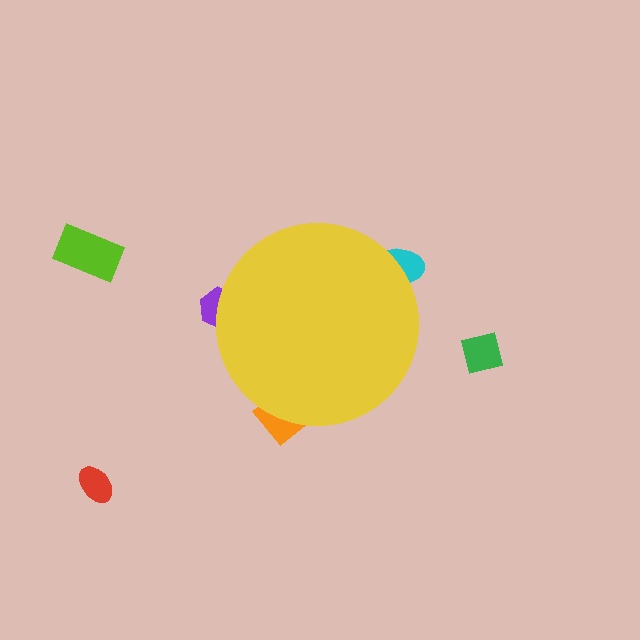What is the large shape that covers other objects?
A yellow circle.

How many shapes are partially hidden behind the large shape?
3 shapes are partially hidden.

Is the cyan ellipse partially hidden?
Yes, the cyan ellipse is partially hidden behind the yellow circle.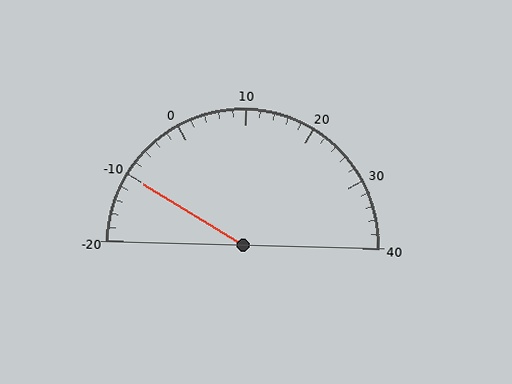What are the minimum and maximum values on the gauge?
The gauge ranges from -20 to 40.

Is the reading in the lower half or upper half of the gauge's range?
The reading is in the lower half of the range (-20 to 40).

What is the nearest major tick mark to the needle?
The nearest major tick mark is -10.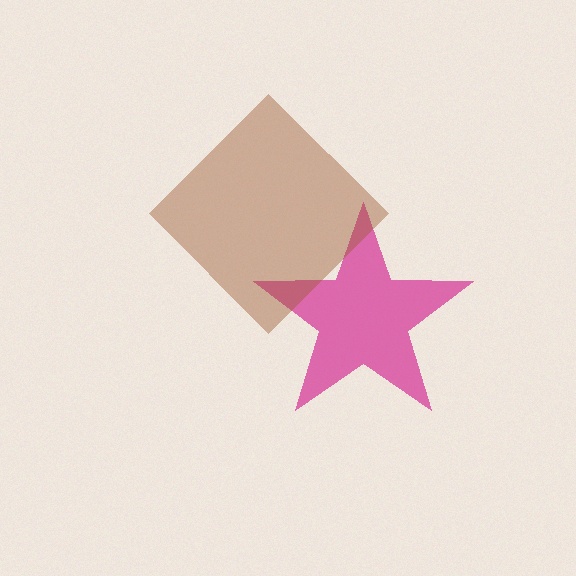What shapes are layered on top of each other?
The layered shapes are: a magenta star, a brown diamond.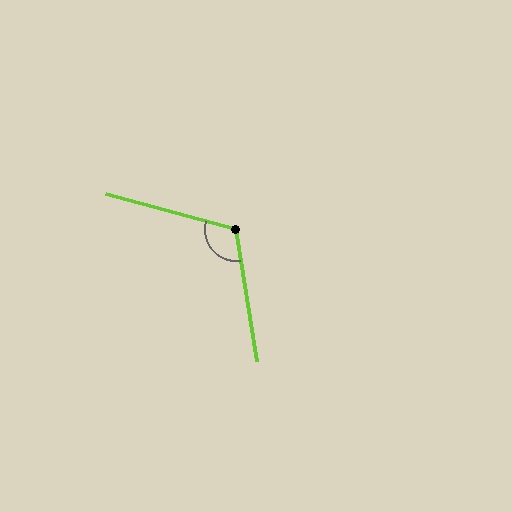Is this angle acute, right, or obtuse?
It is obtuse.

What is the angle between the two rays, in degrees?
Approximately 114 degrees.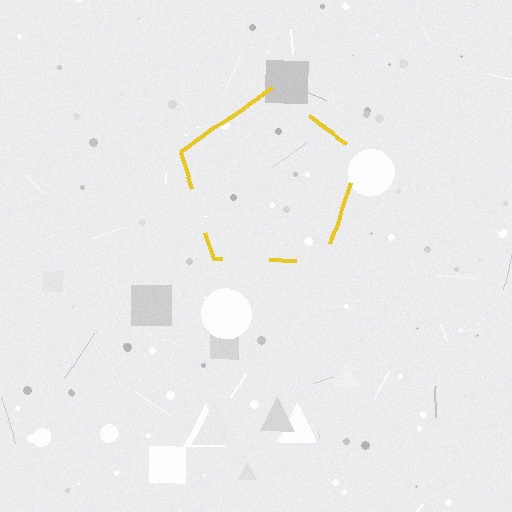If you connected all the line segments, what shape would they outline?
They would outline a pentagon.